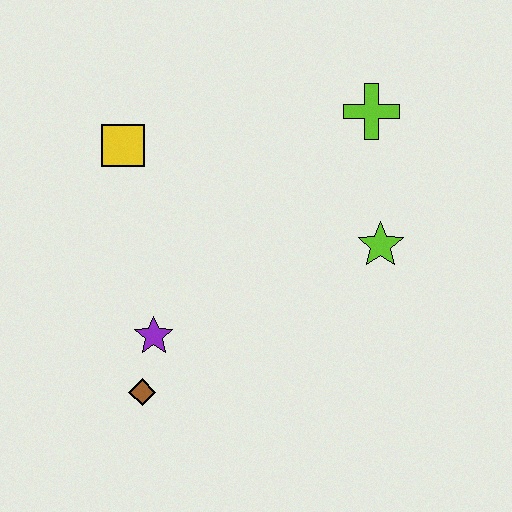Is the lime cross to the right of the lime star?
No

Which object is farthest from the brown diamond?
The lime cross is farthest from the brown diamond.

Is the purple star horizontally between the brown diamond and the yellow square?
No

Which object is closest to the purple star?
The brown diamond is closest to the purple star.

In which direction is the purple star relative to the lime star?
The purple star is to the left of the lime star.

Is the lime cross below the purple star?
No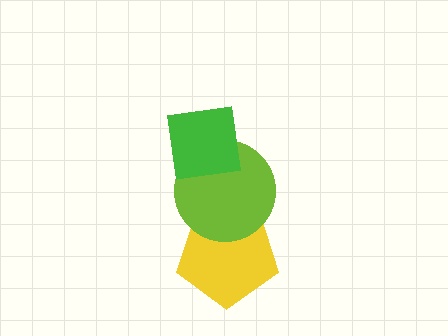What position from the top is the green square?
The green square is 1st from the top.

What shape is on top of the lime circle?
The green square is on top of the lime circle.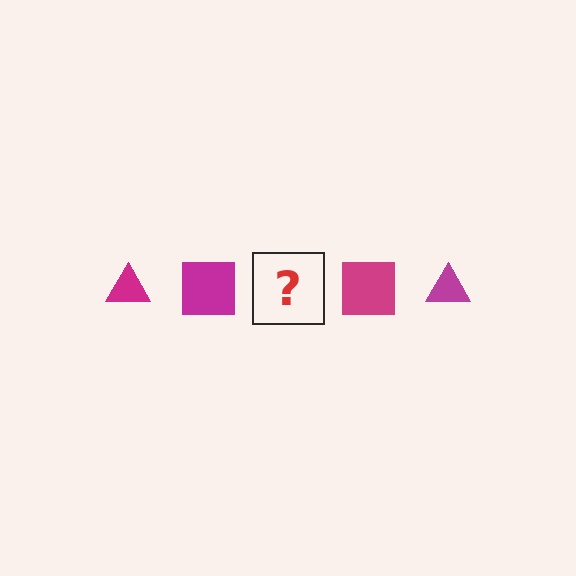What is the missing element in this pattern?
The missing element is a magenta triangle.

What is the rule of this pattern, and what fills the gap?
The rule is that the pattern cycles through triangle, square shapes in magenta. The gap should be filled with a magenta triangle.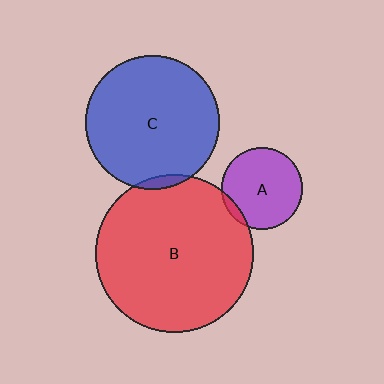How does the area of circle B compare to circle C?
Approximately 1.4 times.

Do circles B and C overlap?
Yes.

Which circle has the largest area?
Circle B (red).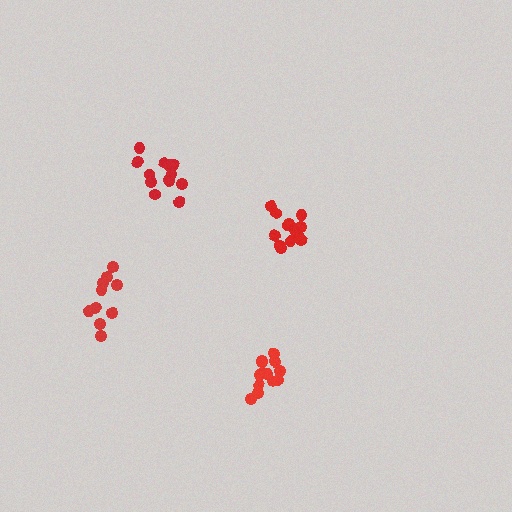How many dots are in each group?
Group 1: 10 dots, Group 2: 13 dots, Group 3: 15 dots, Group 4: 13 dots (51 total).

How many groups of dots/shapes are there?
There are 4 groups.